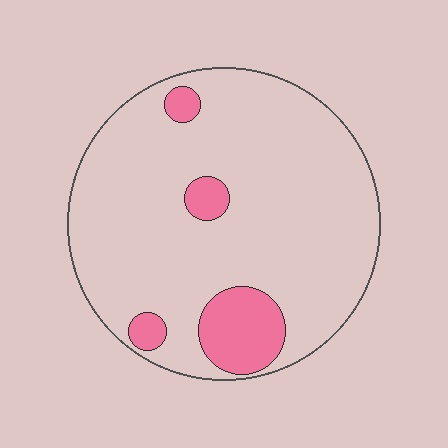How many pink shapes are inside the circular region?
4.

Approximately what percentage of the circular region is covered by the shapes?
Approximately 15%.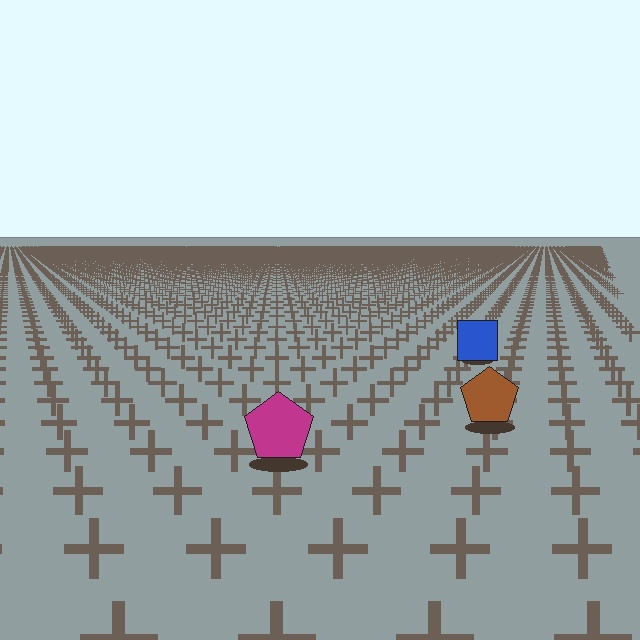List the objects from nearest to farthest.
From nearest to farthest: the magenta pentagon, the brown pentagon, the blue square.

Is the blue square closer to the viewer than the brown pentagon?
No. The brown pentagon is closer — you can tell from the texture gradient: the ground texture is coarser near it.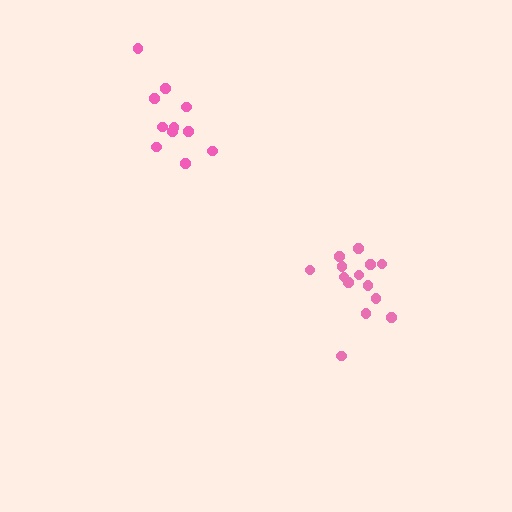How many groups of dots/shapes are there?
There are 2 groups.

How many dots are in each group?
Group 1: 11 dots, Group 2: 14 dots (25 total).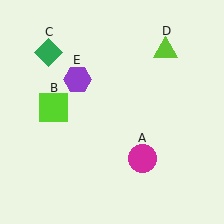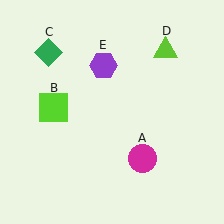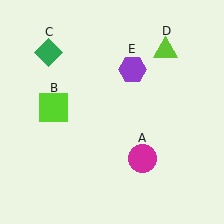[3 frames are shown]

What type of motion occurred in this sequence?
The purple hexagon (object E) rotated clockwise around the center of the scene.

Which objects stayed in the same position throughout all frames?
Magenta circle (object A) and lime square (object B) and green diamond (object C) and lime triangle (object D) remained stationary.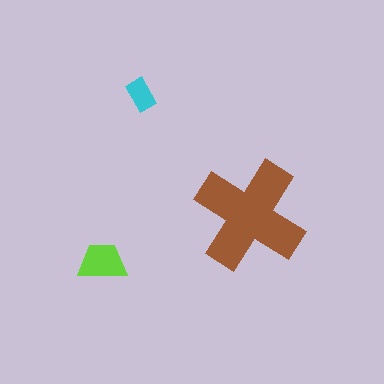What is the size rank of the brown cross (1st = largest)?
1st.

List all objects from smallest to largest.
The cyan rectangle, the lime trapezoid, the brown cross.